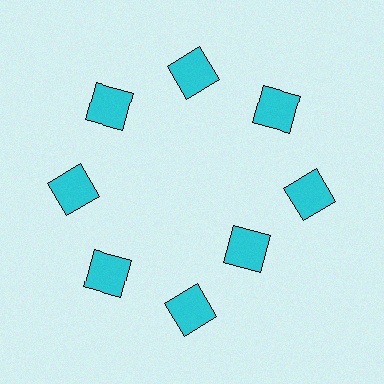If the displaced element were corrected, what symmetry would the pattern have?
It would have 8-fold rotational symmetry — the pattern would map onto itself every 45 degrees.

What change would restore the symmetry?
The symmetry would be restored by moving it outward, back onto the ring so that all 8 squares sit at equal angles and equal distance from the center.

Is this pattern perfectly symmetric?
No. The 8 cyan squares are arranged in a ring, but one element near the 4 o'clock position is pulled inward toward the center, breaking the 8-fold rotational symmetry.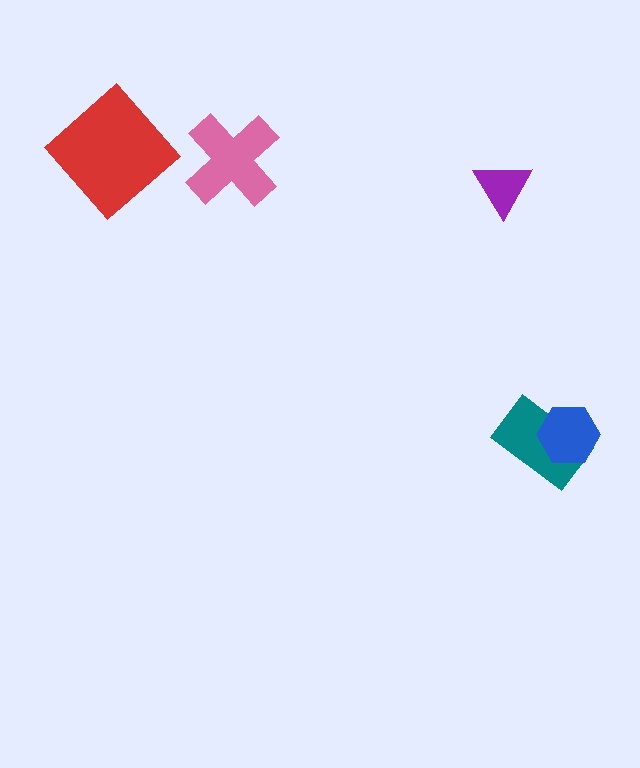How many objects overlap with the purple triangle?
0 objects overlap with the purple triangle.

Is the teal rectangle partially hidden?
Yes, it is partially covered by another shape.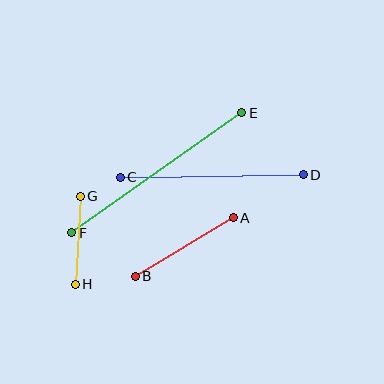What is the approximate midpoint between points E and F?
The midpoint is at approximately (157, 173) pixels.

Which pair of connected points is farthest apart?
Points E and F are farthest apart.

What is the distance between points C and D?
The distance is approximately 183 pixels.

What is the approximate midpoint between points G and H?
The midpoint is at approximately (78, 240) pixels.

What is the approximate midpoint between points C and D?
The midpoint is at approximately (212, 176) pixels.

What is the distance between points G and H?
The distance is approximately 88 pixels.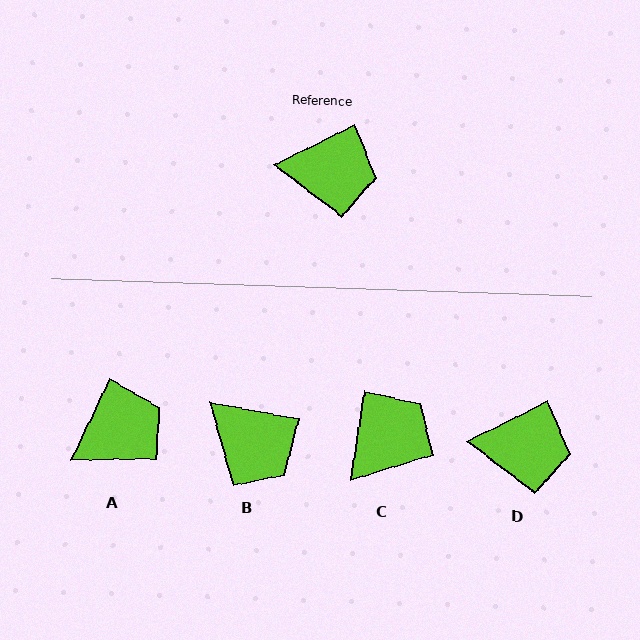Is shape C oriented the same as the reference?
No, it is off by about 55 degrees.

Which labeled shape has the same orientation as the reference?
D.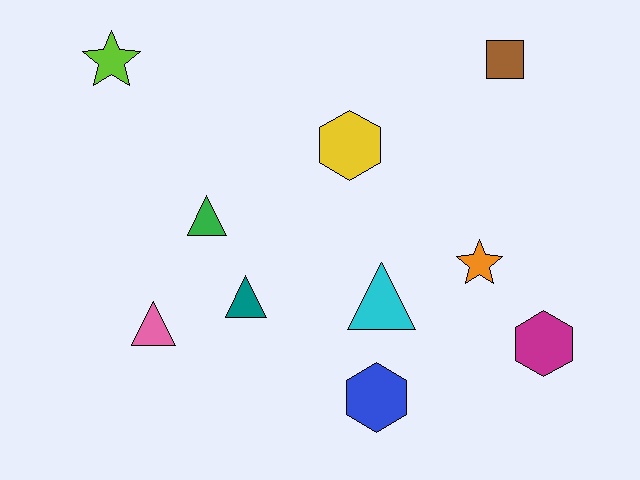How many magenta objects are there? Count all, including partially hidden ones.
There is 1 magenta object.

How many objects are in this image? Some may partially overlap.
There are 10 objects.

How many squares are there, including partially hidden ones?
There is 1 square.